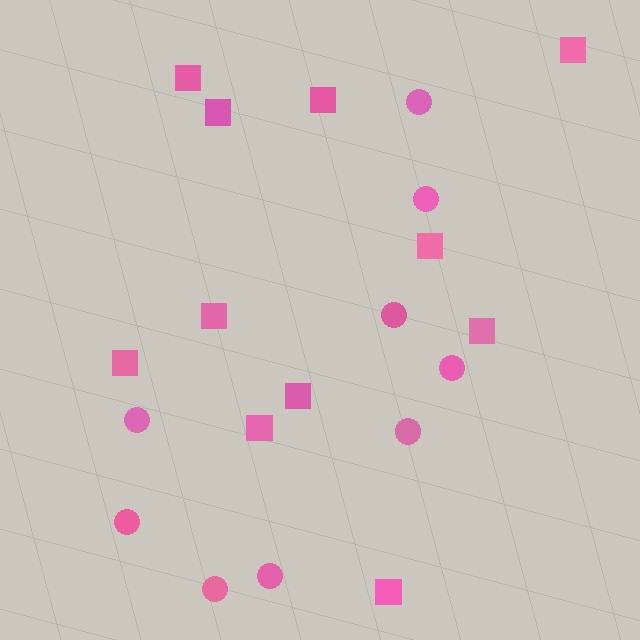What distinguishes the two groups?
There are 2 groups: one group of squares (11) and one group of circles (9).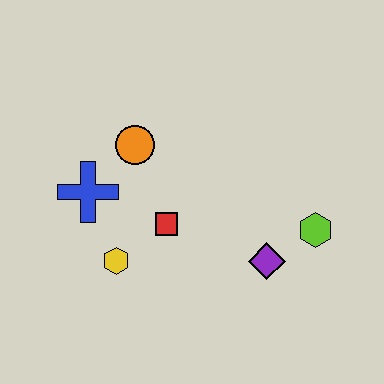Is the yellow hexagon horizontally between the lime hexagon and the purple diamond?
No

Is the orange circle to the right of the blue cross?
Yes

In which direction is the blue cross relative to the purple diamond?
The blue cross is to the left of the purple diamond.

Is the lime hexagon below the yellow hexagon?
No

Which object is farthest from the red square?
The lime hexagon is farthest from the red square.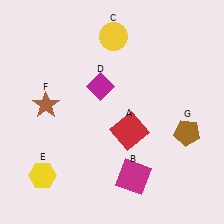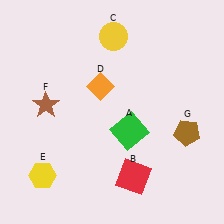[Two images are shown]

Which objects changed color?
A changed from red to green. B changed from magenta to red. D changed from magenta to orange.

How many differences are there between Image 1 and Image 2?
There are 3 differences between the two images.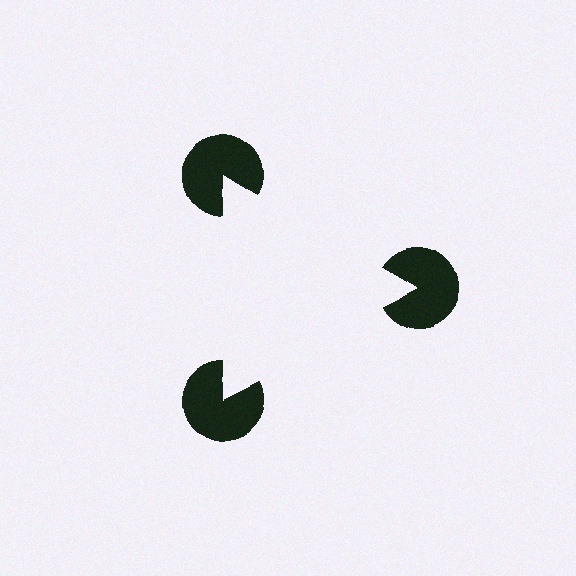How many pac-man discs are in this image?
There are 3 — one at each vertex of the illusory triangle.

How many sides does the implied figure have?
3 sides.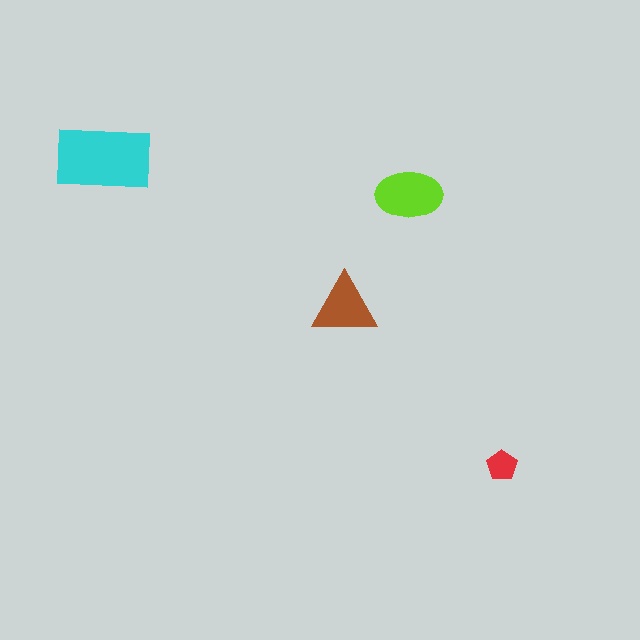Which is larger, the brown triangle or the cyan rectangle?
The cyan rectangle.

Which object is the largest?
The cyan rectangle.